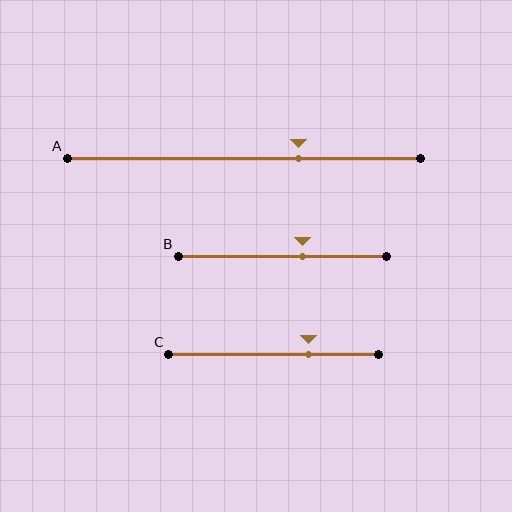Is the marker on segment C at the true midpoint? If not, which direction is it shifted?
No, the marker on segment C is shifted to the right by about 16% of the segment length.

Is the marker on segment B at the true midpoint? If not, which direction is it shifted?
No, the marker on segment B is shifted to the right by about 10% of the segment length.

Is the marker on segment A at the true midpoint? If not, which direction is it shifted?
No, the marker on segment A is shifted to the right by about 15% of the segment length.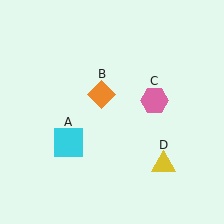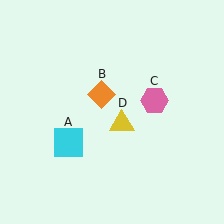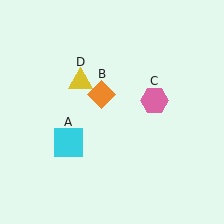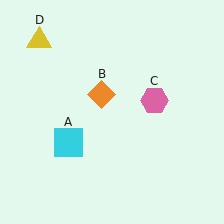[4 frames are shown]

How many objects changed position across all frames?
1 object changed position: yellow triangle (object D).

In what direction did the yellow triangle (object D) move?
The yellow triangle (object D) moved up and to the left.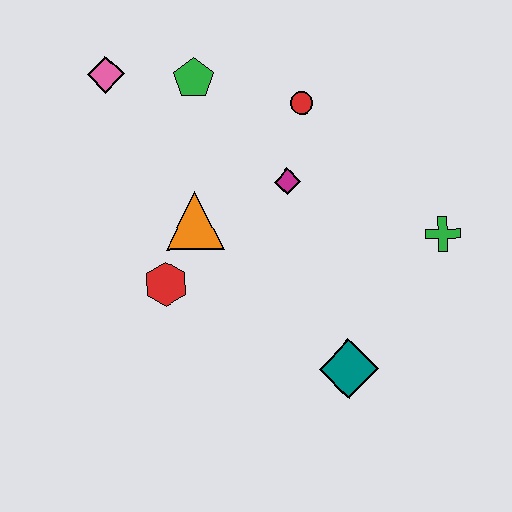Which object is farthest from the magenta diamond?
The pink diamond is farthest from the magenta diamond.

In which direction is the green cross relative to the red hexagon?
The green cross is to the right of the red hexagon.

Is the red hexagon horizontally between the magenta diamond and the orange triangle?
No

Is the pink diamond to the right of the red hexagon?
No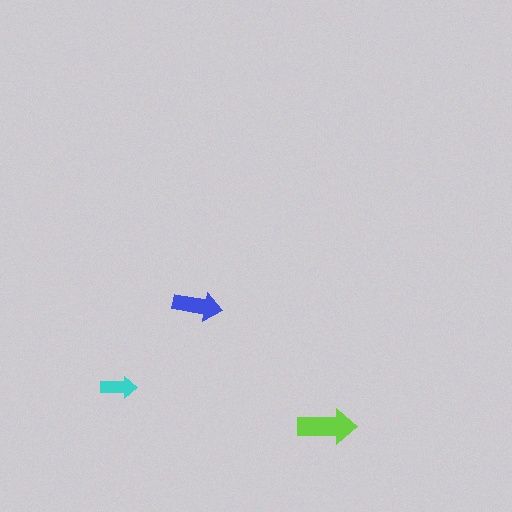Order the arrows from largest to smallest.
the lime one, the blue one, the cyan one.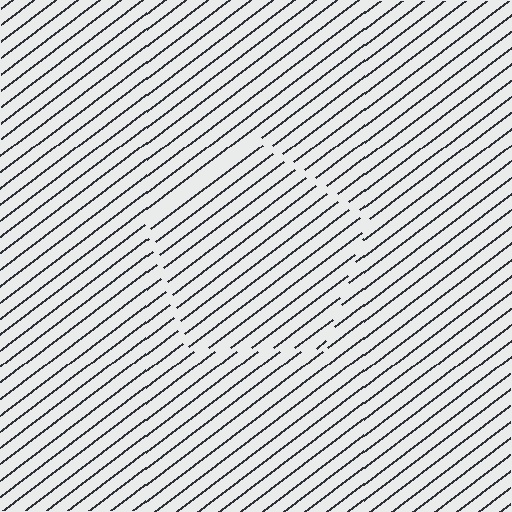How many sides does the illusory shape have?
5 sides — the line-ends trace a pentagon.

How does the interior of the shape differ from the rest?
The interior of the shape contains the same grating, shifted by half a period — the contour is defined by the phase discontinuity where line-ends from the inner and outer gratings abut.